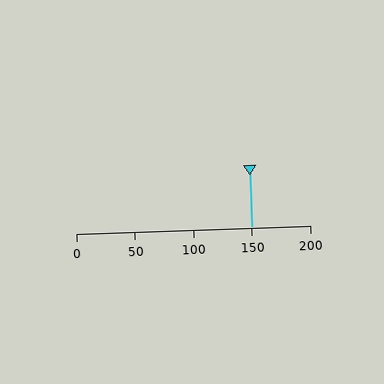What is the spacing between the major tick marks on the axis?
The major ticks are spaced 50 apart.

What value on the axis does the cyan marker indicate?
The marker indicates approximately 150.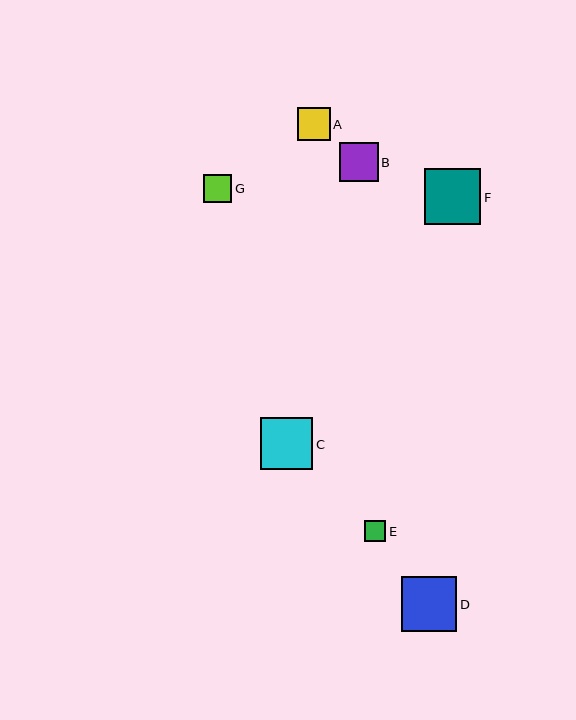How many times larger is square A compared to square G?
Square A is approximately 1.2 times the size of square G.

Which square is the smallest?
Square E is the smallest with a size of approximately 21 pixels.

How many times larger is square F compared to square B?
Square F is approximately 1.5 times the size of square B.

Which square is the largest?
Square F is the largest with a size of approximately 57 pixels.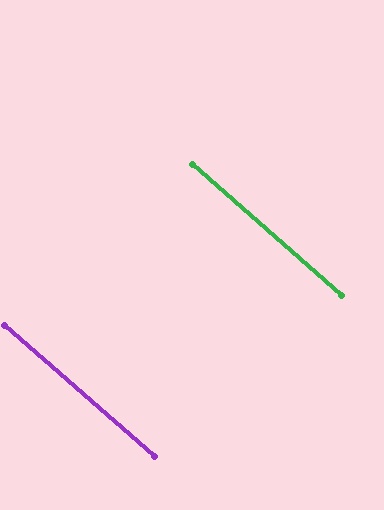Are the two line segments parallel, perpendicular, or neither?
Parallel — their directions differ by only 0.3°.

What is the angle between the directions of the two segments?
Approximately 0 degrees.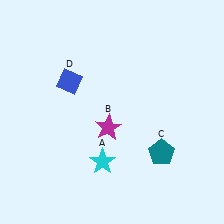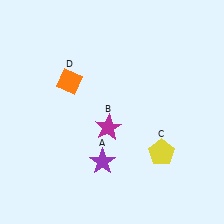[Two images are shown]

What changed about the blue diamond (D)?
In Image 1, D is blue. In Image 2, it changed to orange.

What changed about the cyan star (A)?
In Image 1, A is cyan. In Image 2, it changed to purple.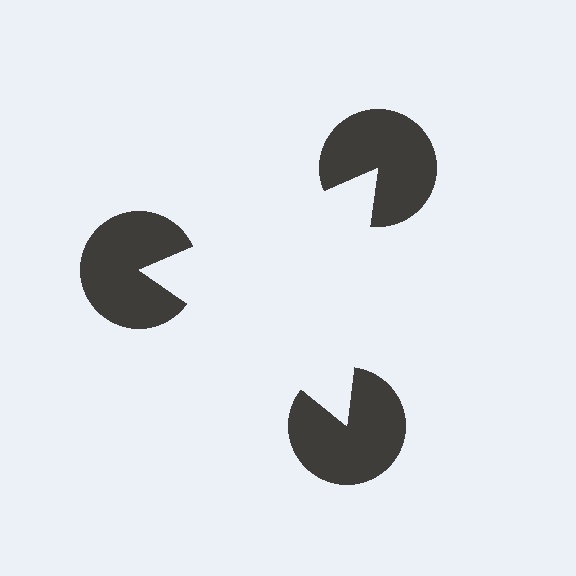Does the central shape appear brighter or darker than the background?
It typically appears slightly brighter than the background, even though no actual brightness change is drawn.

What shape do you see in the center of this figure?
An illusory triangle — its edges are inferred from the aligned wedge cuts in the pac-man discs, not physically drawn.